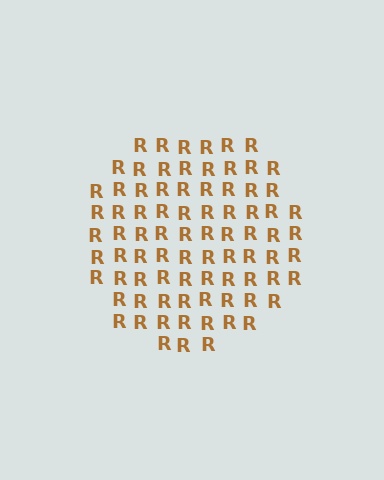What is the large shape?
The large shape is a circle.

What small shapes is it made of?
It is made of small letter R's.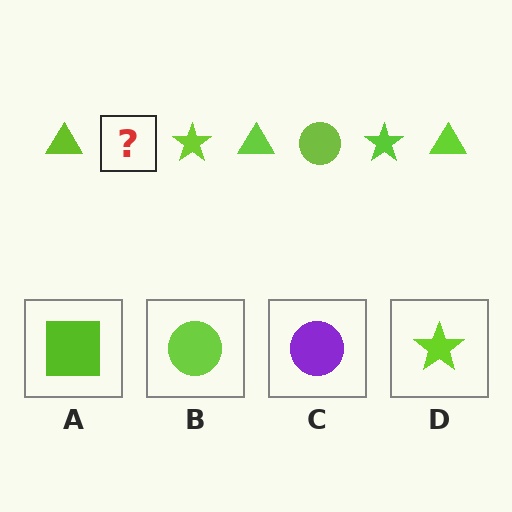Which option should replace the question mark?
Option B.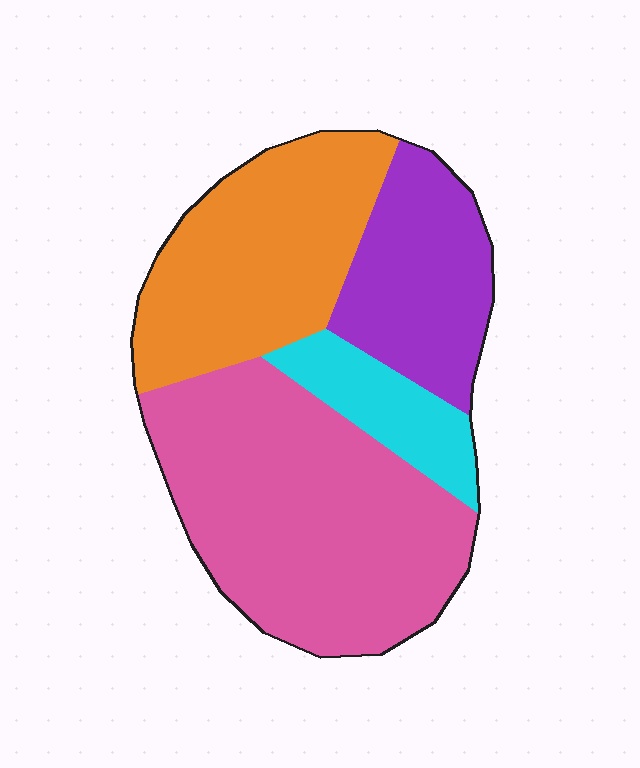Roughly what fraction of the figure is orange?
Orange covers 28% of the figure.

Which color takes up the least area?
Cyan, at roughly 10%.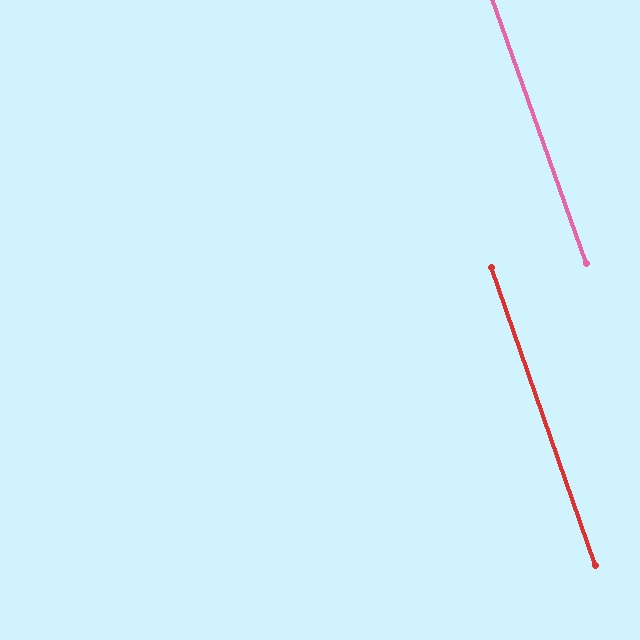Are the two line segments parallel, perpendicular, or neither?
Parallel — their directions differ by only 0.1°.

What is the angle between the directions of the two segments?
Approximately 0 degrees.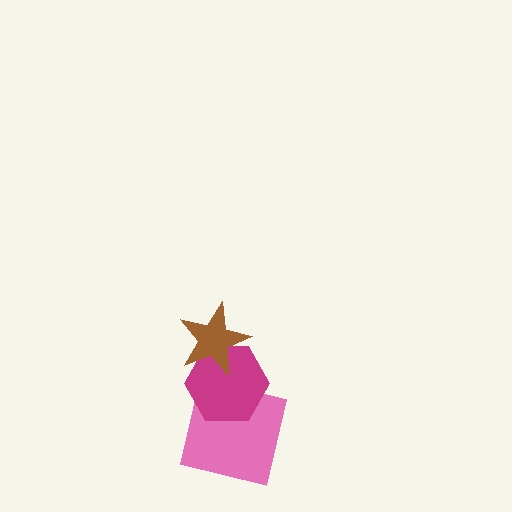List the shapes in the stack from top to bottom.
From top to bottom: the brown star, the magenta hexagon, the pink square.